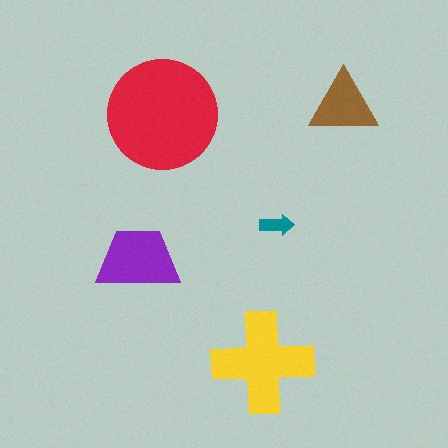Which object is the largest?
The red circle.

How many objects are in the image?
There are 5 objects in the image.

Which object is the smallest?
The teal arrow.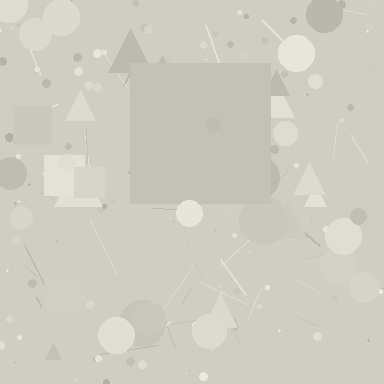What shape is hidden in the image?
A square is hidden in the image.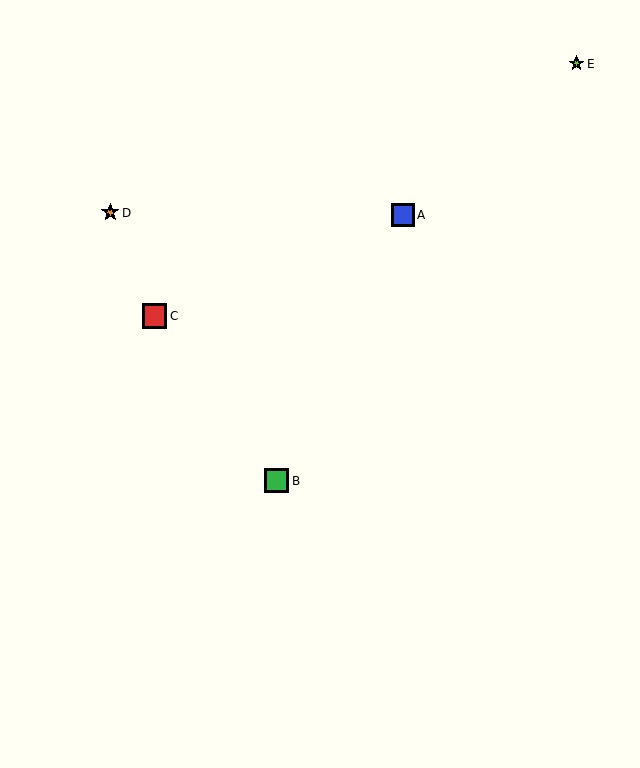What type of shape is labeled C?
Shape C is a red square.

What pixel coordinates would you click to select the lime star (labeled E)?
Click at (576, 64) to select the lime star E.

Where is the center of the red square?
The center of the red square is at (154, 316).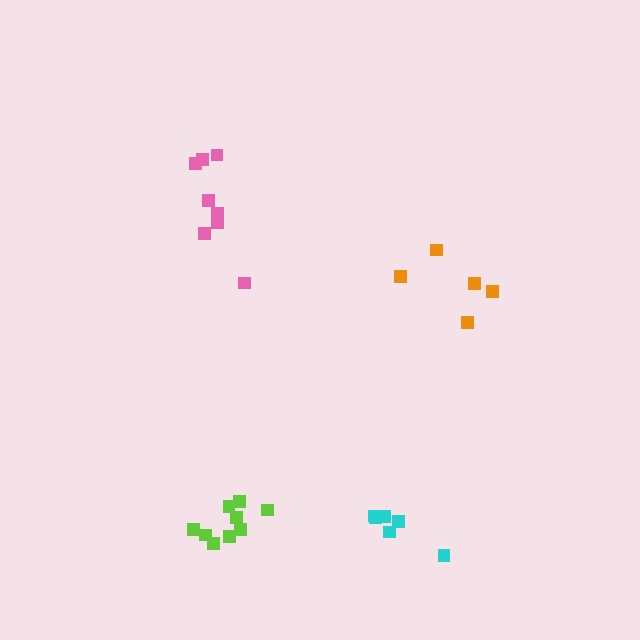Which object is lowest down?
The lime cluster is bottommost.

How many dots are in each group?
Group 1: 9 dots, Group 2: 6 dots, Group 3: 8 dots, Group 4: 5 dots (28 total).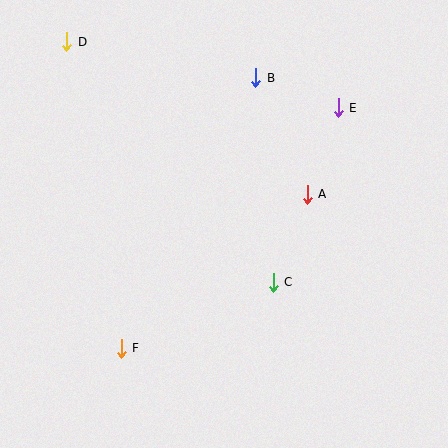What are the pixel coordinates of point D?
Point D is at (67, 42).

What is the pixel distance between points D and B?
The distance between D and B is 192 pixels.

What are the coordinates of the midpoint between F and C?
The midpoint between F and C is at (197, 315).